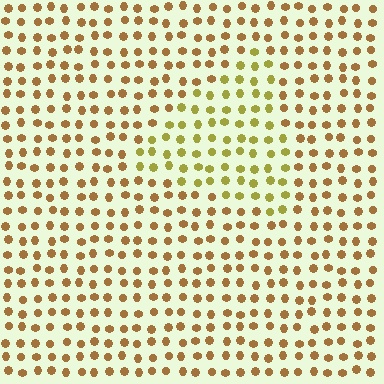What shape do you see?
I see a triangle.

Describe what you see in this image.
The image is filled with small brown elements in a uniform arrangement. A triangle-shaped region is visible where the elements are tinted to a slightly different hue, forming a subtle color boundary.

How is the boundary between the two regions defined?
The boundary is defined purely by a slight shift in hue (about 32 degrees). Spacing, size, and orientation are identical on both sides.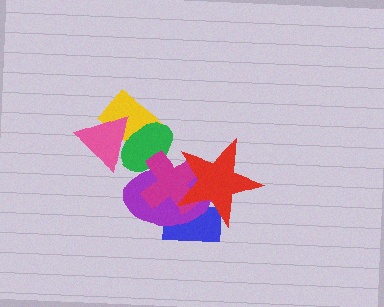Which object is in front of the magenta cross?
The red star is in front of the magenta cross.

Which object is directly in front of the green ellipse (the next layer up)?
The magenta cross is directly in front of the green ellipse.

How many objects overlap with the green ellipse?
4 objects overlap with the green ellipse.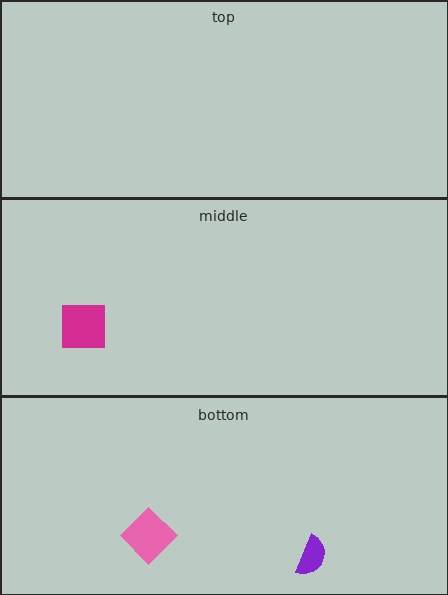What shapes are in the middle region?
The magenta square.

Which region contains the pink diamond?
The bottom region.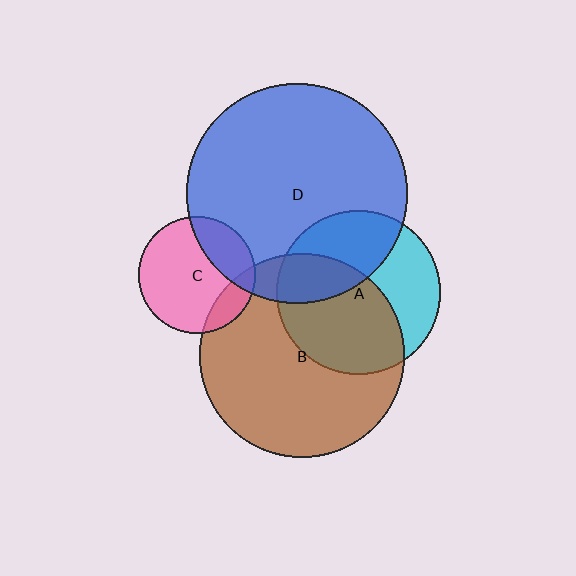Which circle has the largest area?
Circle D (blue).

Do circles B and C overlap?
Yes.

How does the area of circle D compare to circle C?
Approximately 3.5 times.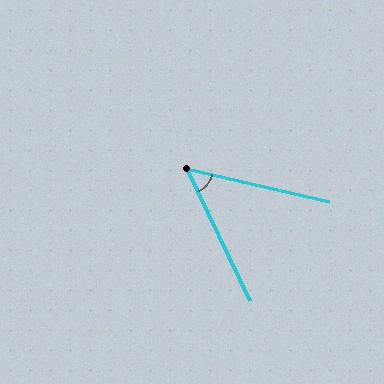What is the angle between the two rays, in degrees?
Approximately 51 degrees.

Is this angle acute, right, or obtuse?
It is acute.